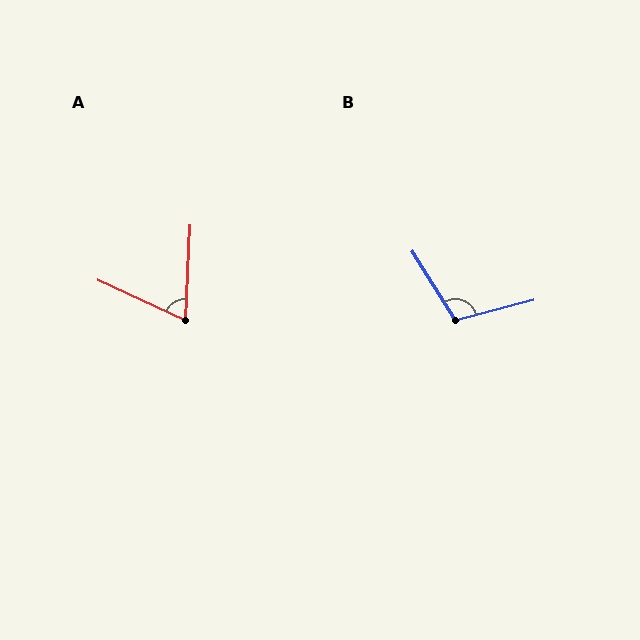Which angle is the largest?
B, at approximately 107 degrees.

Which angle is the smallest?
A, at approximately 68 degrees.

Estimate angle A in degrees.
Approximately 68 degrees.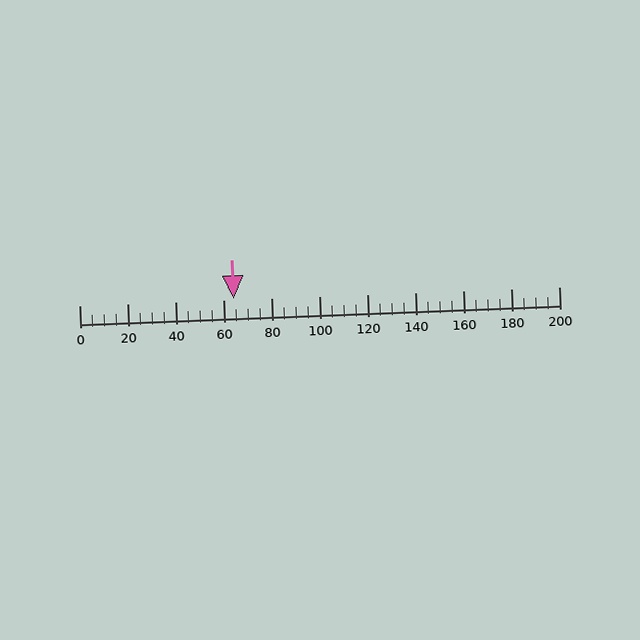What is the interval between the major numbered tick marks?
The major tick marks are spaced 20 units apart.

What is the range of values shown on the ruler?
The ruler shows values from 0 to 200.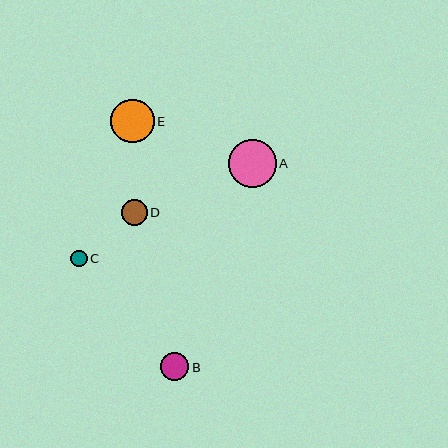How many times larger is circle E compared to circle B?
Circle E is approximately 1.5 times the size of circle B.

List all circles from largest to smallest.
From largest to smallest: A, E, B, D, C.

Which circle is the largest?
Circle A is the largest with a size of approximately 48 pixels.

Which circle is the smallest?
Circle C is the smallest with a size of approximately 17 pixels.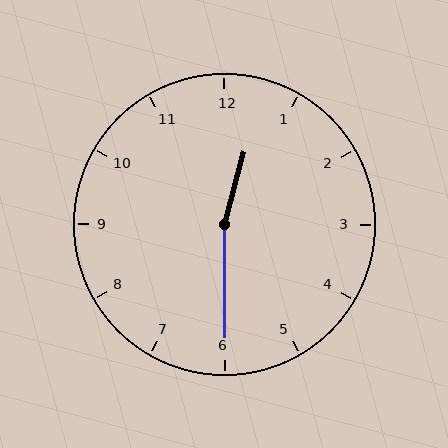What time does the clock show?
12:30.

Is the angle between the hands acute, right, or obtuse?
It is obtuse.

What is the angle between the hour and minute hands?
Approximately 165 degrees.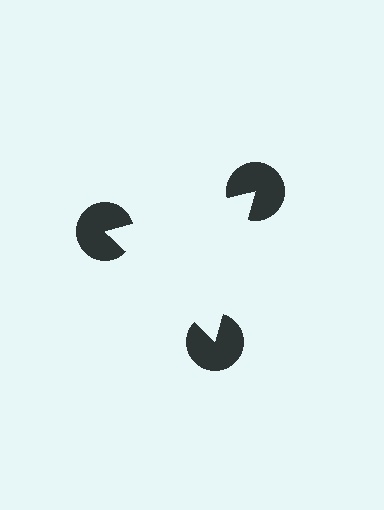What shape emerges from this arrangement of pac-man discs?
An illusory triangle — its edges are inferred from the aligned wedge cuts in the pac-man discs, not physically drawn.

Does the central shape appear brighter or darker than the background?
It typically appears slightly brighter than the background, even though no actual brightness change is drawn.